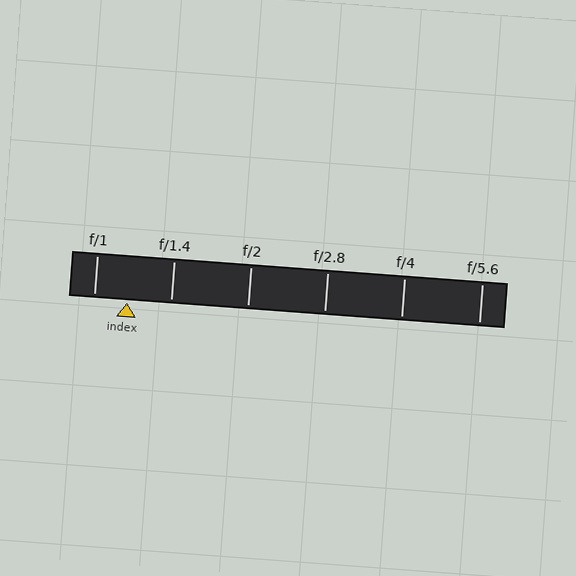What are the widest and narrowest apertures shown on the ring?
The widest aperture shown is f/1 and the narrowest is f/5.6.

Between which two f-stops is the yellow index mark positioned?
The index mark is between f/1 and f/1.4.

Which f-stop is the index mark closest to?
The index mark is closest to f/1.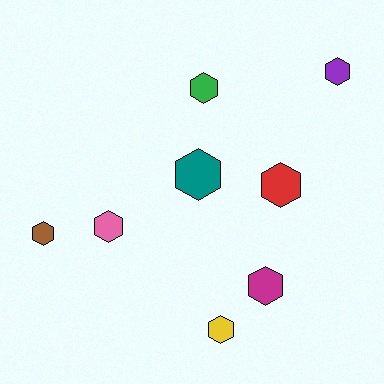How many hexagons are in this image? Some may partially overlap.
There are 8 hexagons.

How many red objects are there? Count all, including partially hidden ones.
There is 1 red object.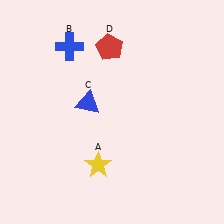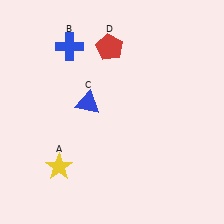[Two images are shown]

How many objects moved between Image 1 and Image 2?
1 object moved between the two images.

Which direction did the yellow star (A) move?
The yellow star (A) moved left.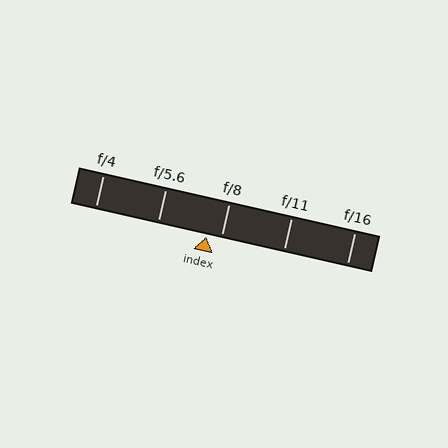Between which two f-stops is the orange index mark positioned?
The index mark is between f/5.6 and f/8.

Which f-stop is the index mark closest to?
The index mark is closest to f/8.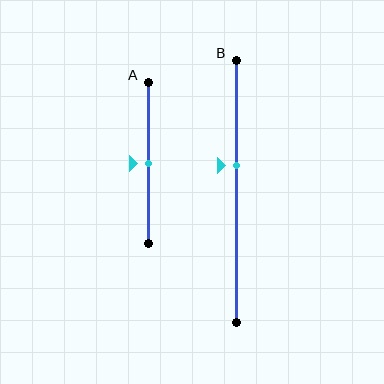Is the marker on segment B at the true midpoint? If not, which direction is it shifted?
No, the marker on segment B is shifted upward by about 10% of the segment length.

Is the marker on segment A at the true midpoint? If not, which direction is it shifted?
Yes, the marker on segment A is at the true midpoint.